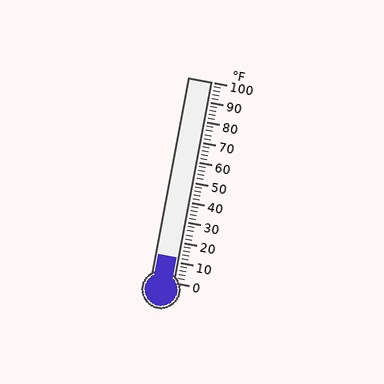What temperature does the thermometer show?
The thermometer shows approximately 12°F.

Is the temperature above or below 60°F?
The temperature is below 60°F.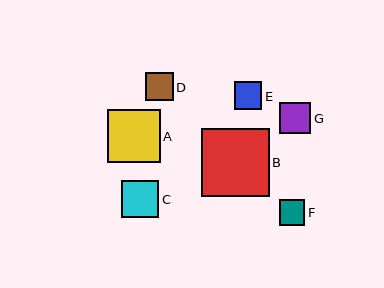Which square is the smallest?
Square F is the smallest with a size of approximately 25 pixels.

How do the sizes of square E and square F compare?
Square E and square F are approximately the same size.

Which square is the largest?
Square B is the largest with a size of approximately 68 pixels.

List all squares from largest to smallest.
From largest to smallest: B, A, C, G, D, E, F.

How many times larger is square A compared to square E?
Square A is approximately 1.9 times the size of square E.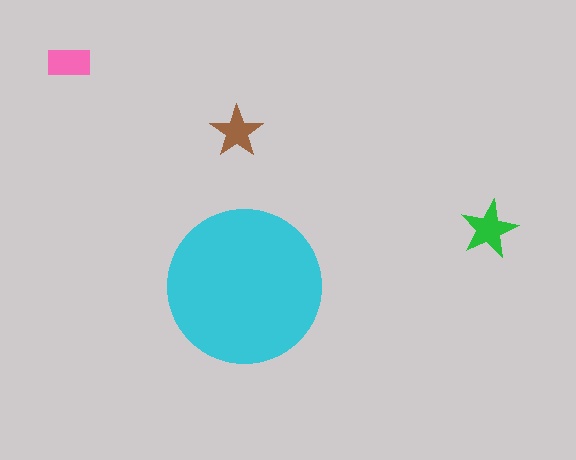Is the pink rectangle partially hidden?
No, the pink rectangle is fully visible.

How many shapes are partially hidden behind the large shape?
0 shapes are partially hidden.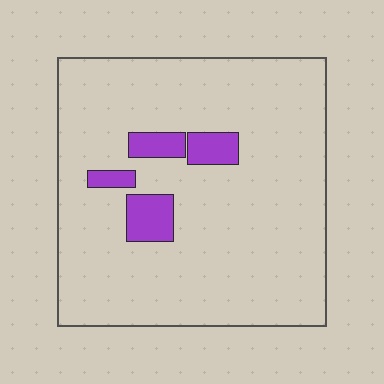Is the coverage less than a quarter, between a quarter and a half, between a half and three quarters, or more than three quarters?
Less than a quarter.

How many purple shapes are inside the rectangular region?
4.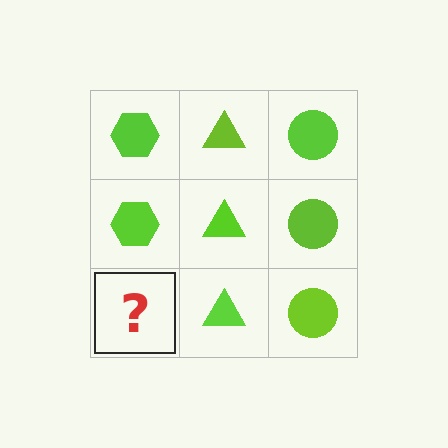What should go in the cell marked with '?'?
The missing cell should contain a lime hexagon.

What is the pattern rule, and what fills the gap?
The rule is that each column has a consistent shape. The gap should be filled with a lime hexagon.